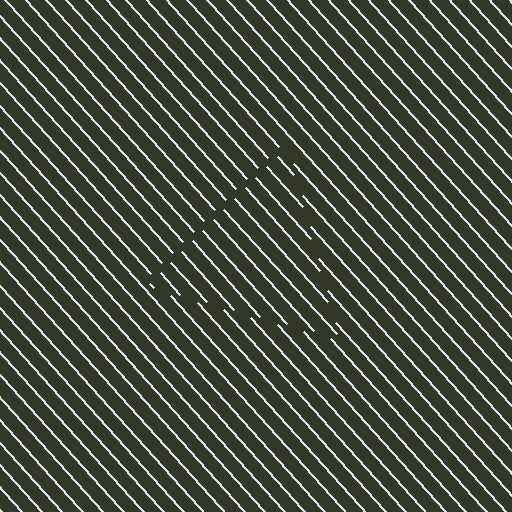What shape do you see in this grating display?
An illusory triangle. The interior of the shape contains the same grating, shifted by half a period — the contour is defined by the phase discontinuity where line-ends from the inner and outer gratings abut.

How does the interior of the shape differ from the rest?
The interior of the shape contains the same grating, shifted by half a period — the contour is defined by the phase discontinuity where line-ends from the inner and outer gratings abut.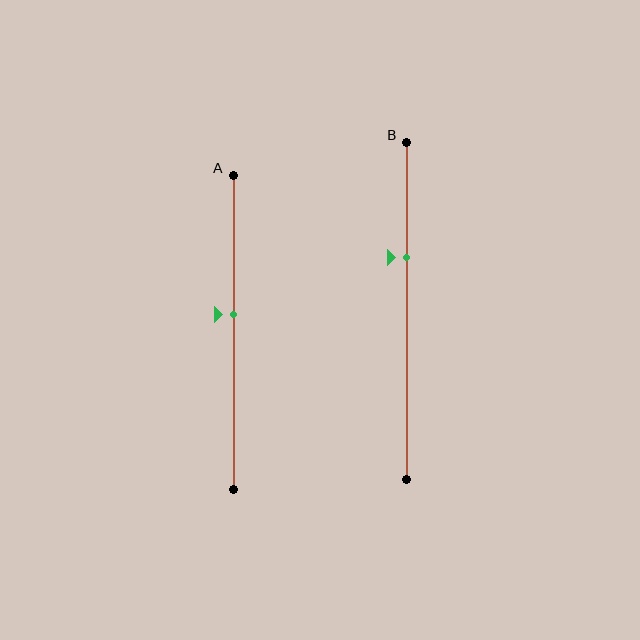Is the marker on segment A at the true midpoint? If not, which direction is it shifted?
No, the marker on segment A is shifted upward by about 6% of the segment length.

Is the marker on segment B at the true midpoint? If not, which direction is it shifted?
No, the marker on segment B is shifted upward by about 16% of the segment length.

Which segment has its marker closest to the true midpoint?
Segment A has its marker closest to the true midpoint.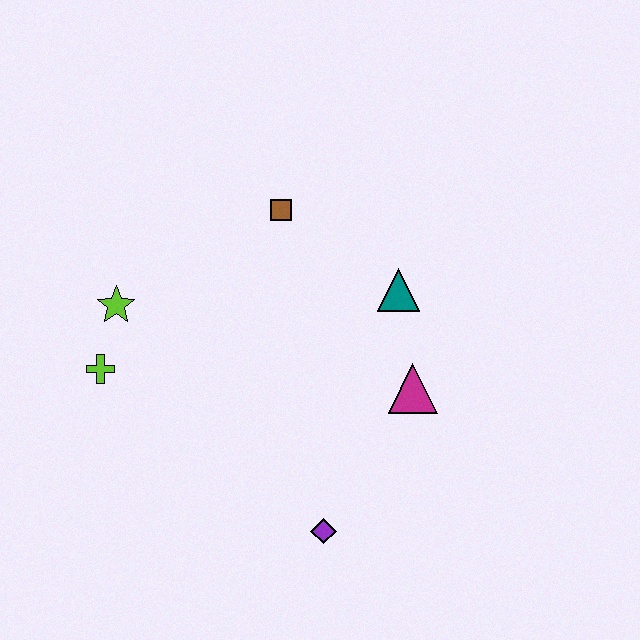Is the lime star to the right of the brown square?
No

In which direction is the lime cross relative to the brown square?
The lime cross is to the left of the brown square.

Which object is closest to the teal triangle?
The magenta triangle is closest to the teal triangle.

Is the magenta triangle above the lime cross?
No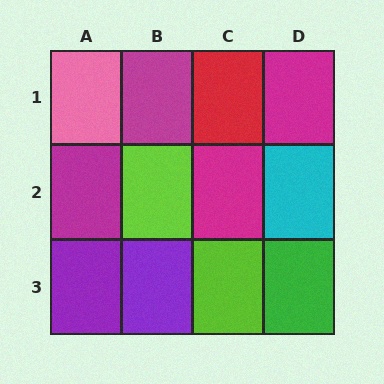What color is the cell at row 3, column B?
Purple.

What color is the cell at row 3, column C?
Lime.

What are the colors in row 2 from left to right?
Magenta, lime, magenta, cyan.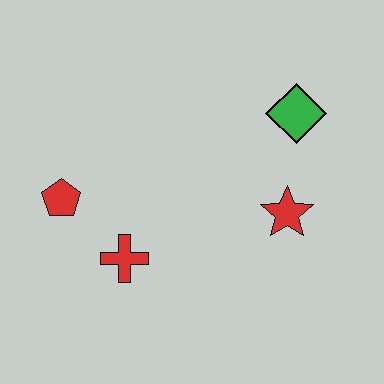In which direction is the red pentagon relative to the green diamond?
The red pentagon is to the left of the green diamond.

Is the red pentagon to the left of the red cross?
Yes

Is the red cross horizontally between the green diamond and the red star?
No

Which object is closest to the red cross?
The red pentagon is closest to the red cross.